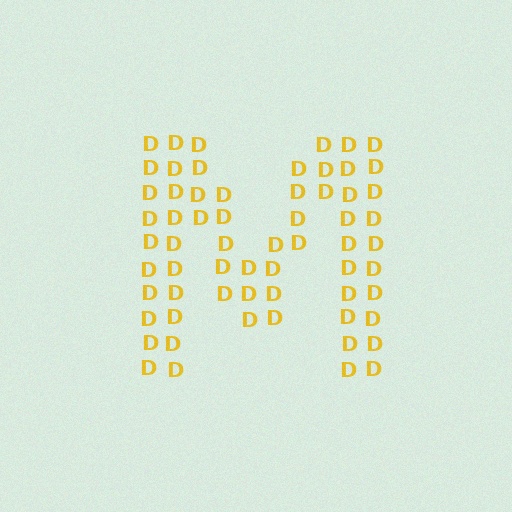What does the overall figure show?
The overall figure shows the letter M.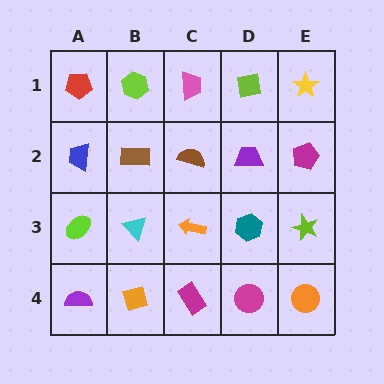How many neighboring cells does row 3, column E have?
3.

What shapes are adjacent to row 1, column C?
A brown semicircle (row 2, column C), a lime hexagon (row 1, column B), a lime square (row 1, column D).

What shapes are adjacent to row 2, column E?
A yellow star (row 1, column E), a lime star (row 3, column E), a purple trapezoid (row 2, column D).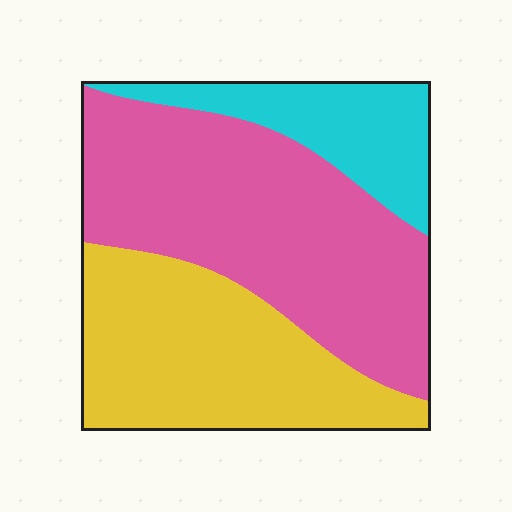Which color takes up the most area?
Pink, at roughly 50%.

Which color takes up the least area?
Cyan, at roughly 15%.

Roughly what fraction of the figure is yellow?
Yellow covers 35% of the figure.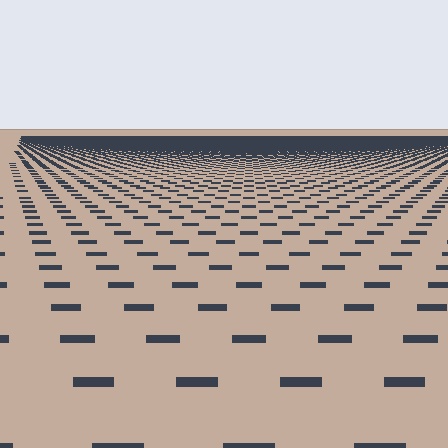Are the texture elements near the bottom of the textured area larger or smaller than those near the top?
Larger. Near the bottom, elements are closer to the viewer and appear at a bigger on-screen size.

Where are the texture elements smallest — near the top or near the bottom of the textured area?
Near the top.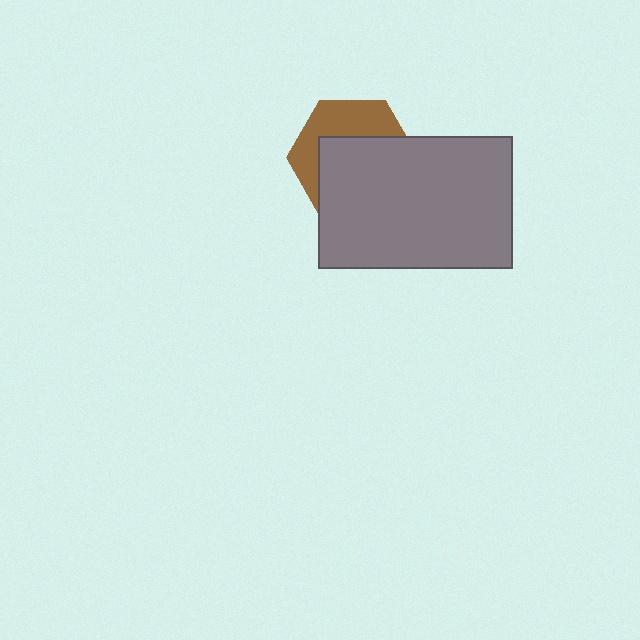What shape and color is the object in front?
The object in front is a gray rectangle.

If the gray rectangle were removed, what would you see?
You would see the complete brown hexagon.